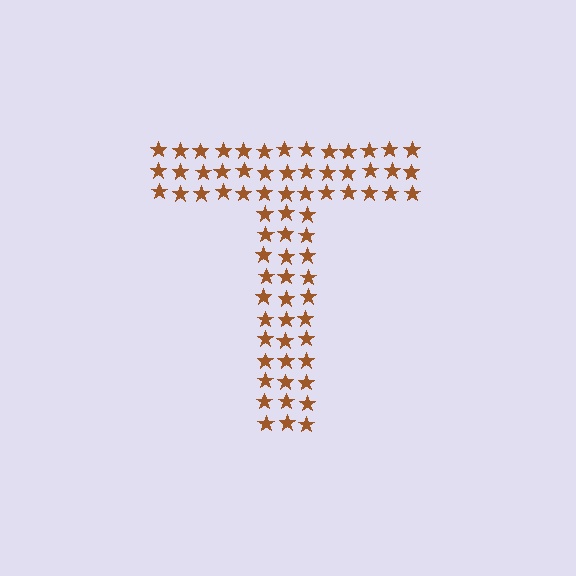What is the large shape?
The large shape is the letter T.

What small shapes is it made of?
It is made of small stars.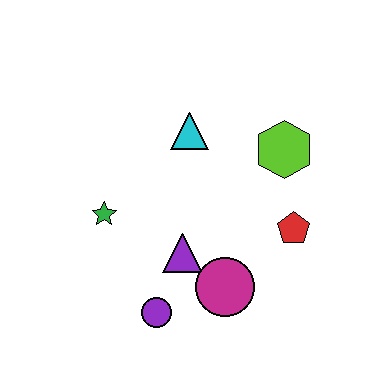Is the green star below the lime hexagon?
Yes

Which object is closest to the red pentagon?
The lime hexagon is closest to the red pentagon.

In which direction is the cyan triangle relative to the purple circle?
The cyan triangle is above the purple circle.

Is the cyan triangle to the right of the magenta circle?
No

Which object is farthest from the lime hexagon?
The purple circle is farthest from the lime hexagon.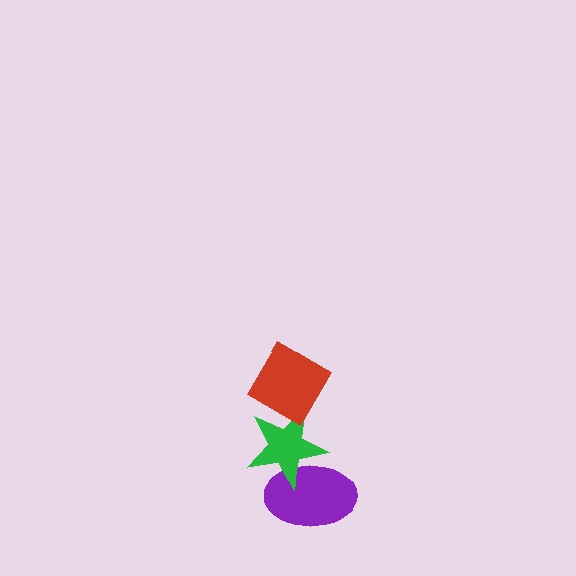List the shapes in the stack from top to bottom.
From top to bottom: the red diamond, the green star, the purple ellipse.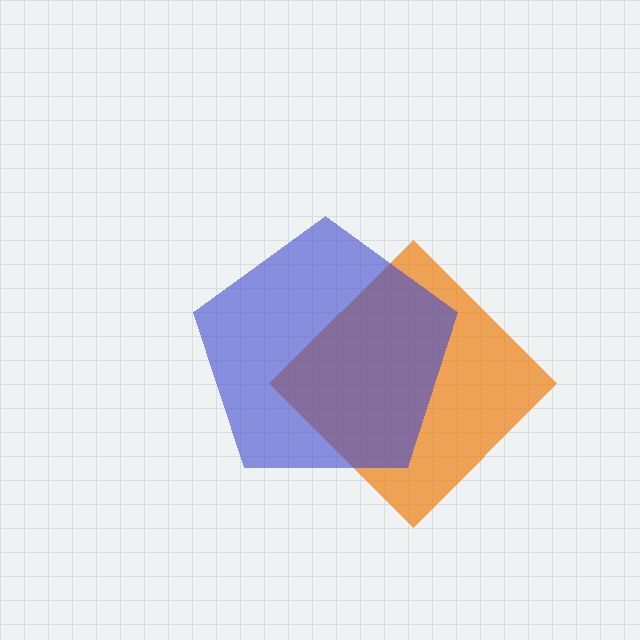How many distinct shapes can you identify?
There are 2 distinct shapes: an orange diamond, a blue pentagon.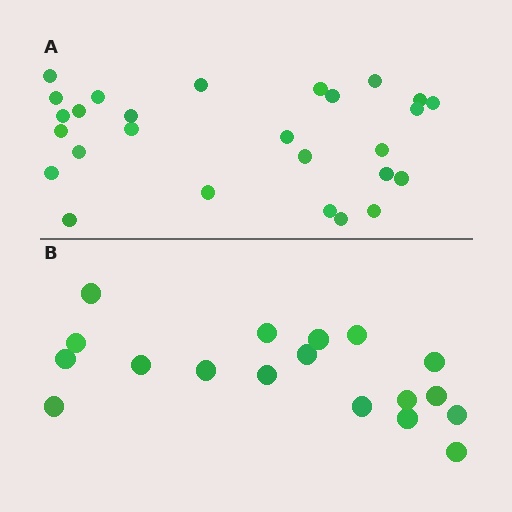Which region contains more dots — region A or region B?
Region A (the top region) has more dots.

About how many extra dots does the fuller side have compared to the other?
Region A has roughly 8 or so more dots than region B.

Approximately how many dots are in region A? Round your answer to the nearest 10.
About 30 dots. (The exact count is 27, which rounds to 30.)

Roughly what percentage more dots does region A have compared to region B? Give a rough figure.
About 50% more.